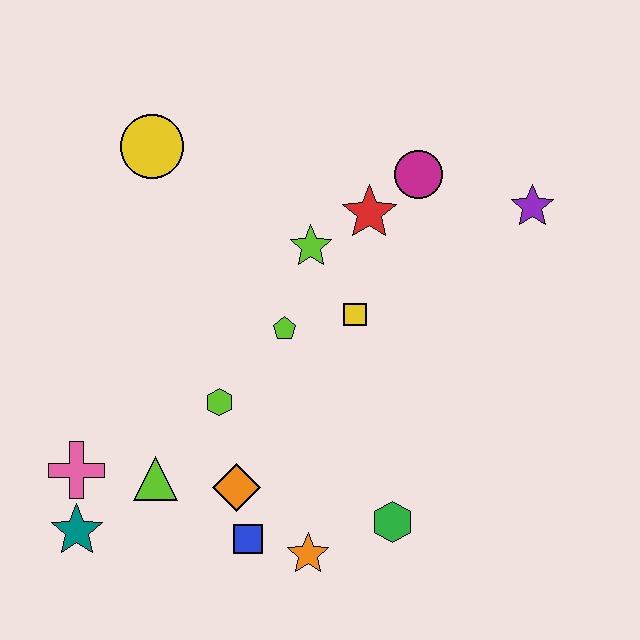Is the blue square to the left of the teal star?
No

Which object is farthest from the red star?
The teal star is farthest from the red star.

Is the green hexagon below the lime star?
Yes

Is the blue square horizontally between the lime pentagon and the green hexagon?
No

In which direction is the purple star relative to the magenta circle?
The purple star is to the right of the magenta circle.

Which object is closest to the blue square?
The orange diamond is closest to the blue square.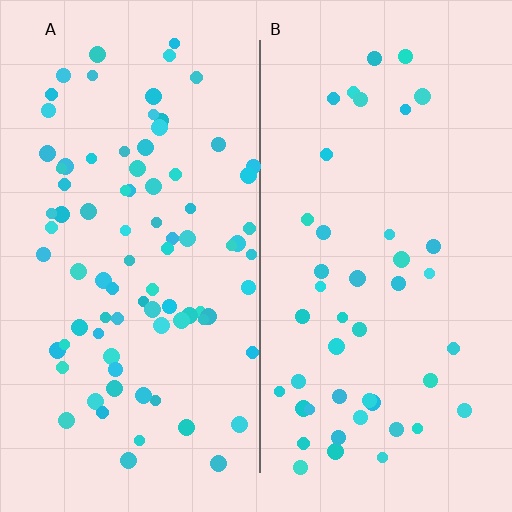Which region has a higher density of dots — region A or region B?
A (the left).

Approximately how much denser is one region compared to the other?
Approximately 1.9× — region A over region B.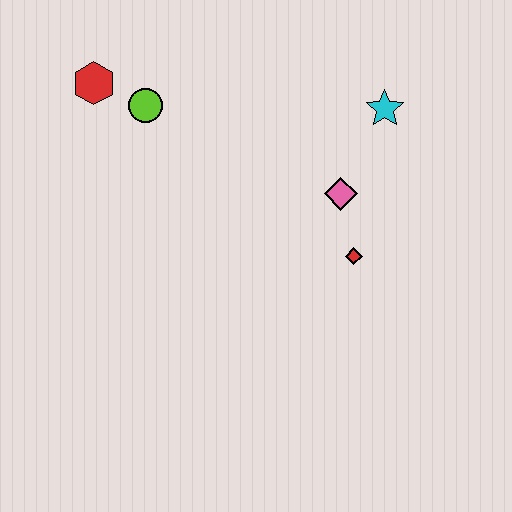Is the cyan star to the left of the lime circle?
No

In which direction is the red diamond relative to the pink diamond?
The red diamond is below the pink diamond.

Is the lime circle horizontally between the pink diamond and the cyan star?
No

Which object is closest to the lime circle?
The red hexagon is closest to the lime circle.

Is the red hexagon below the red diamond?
No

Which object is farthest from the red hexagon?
The red diamond is farthest from the red hexagon.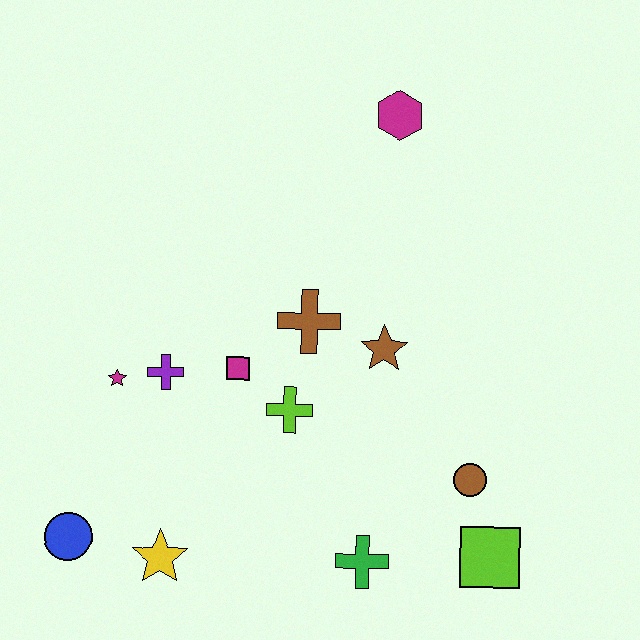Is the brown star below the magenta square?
No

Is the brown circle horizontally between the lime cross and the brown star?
No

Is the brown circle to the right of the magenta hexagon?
Yes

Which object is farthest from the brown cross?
The blue circle is farthest from the brown cross.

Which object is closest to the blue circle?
The yellow star is closest to the blue circle.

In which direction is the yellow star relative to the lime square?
The yellow star is to the left of the lime square.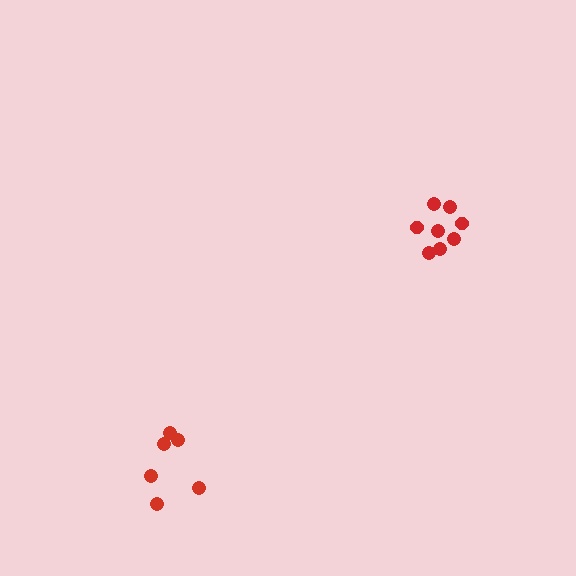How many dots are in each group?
Group 1: 8 dots, Group 2: 6 dots (14 total).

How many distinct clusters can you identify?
There are 2 distinct clusters.